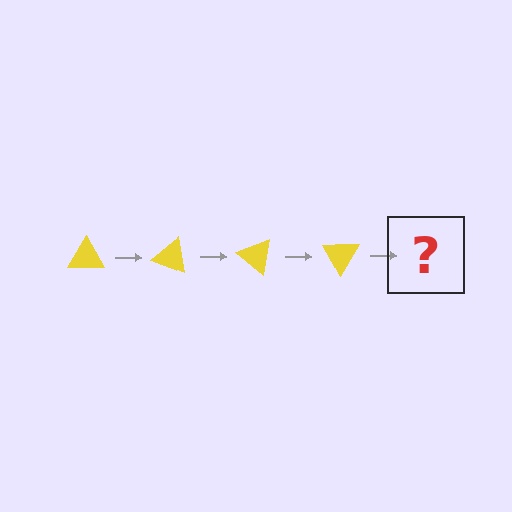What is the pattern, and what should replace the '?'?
The pattern is that the triangle rotates 20 degrees each step. The '?' should be a yellow triangle rotated 80 degrees.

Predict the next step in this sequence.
The next step is a yellow triangle rotated 80 degrees.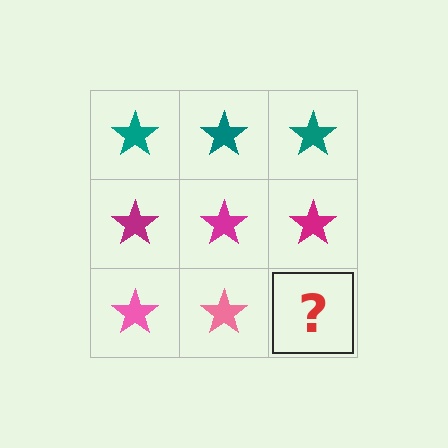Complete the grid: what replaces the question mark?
The question mark should be replaced with a pink star.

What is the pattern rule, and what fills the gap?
The rule is that each row has a consistent color. The gap should be filled with a pink star.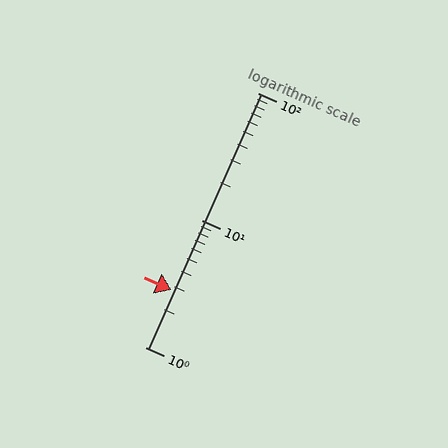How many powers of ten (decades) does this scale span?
The scale spans 2 decades, from 1 to 100.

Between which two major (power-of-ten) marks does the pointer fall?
The pointer is between 1 and 10.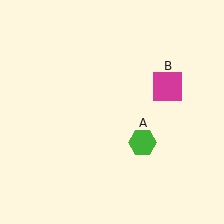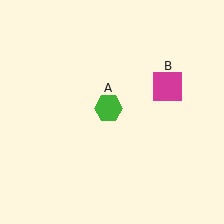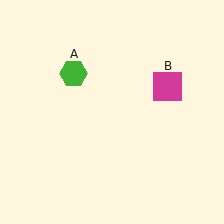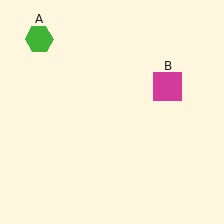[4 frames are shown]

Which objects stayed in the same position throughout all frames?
Magenta square (object B) remained stationary.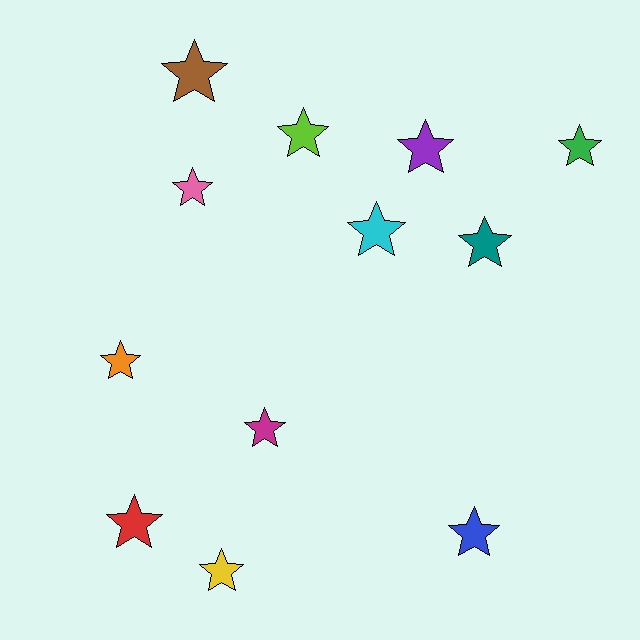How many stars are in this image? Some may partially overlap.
There are 12 stars.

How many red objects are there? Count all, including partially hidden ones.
There is 1 red object.